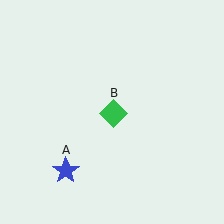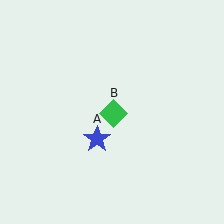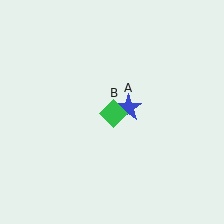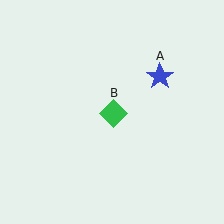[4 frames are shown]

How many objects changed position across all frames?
1 object changed position: blue star (object A).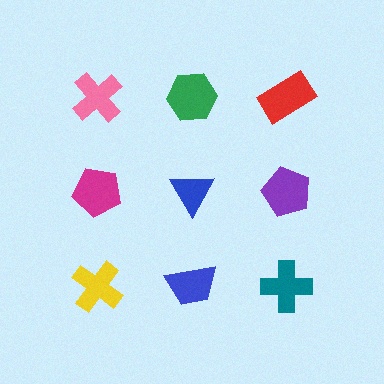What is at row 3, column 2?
A blue trapezoid.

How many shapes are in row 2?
3 shapes.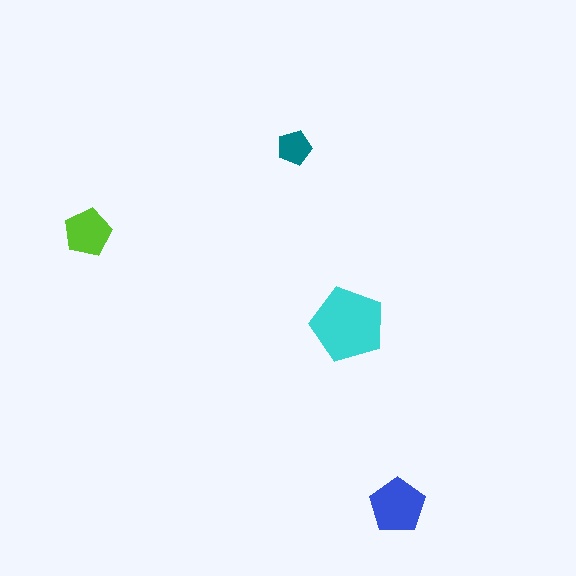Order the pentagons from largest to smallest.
the cyan one, the blue one, the lime one, the teal one.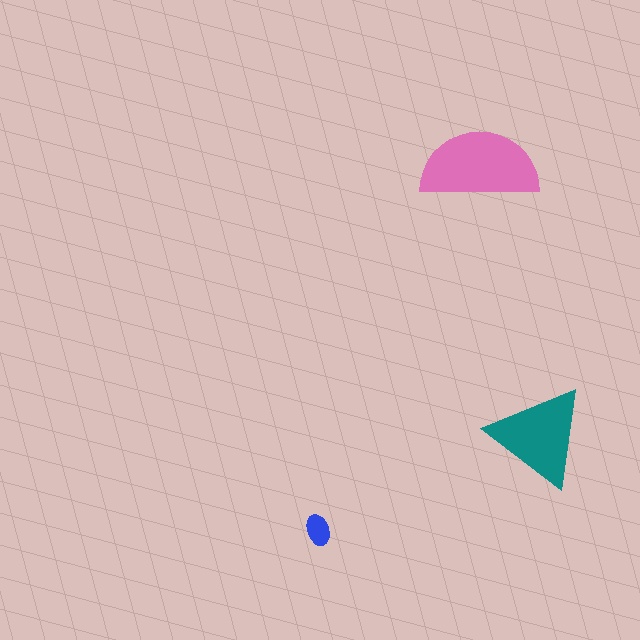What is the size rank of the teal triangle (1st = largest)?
2nd.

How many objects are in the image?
There are 3 objects in the image.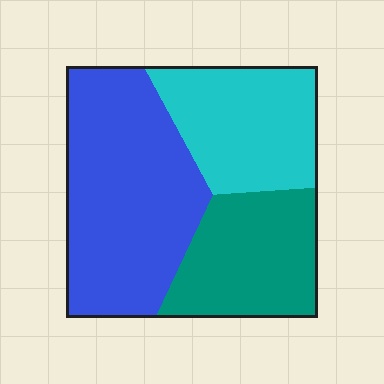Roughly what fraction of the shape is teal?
Teal takes up about one quarter (1/4) of the shape.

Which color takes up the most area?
Blue, at roughly 45%.